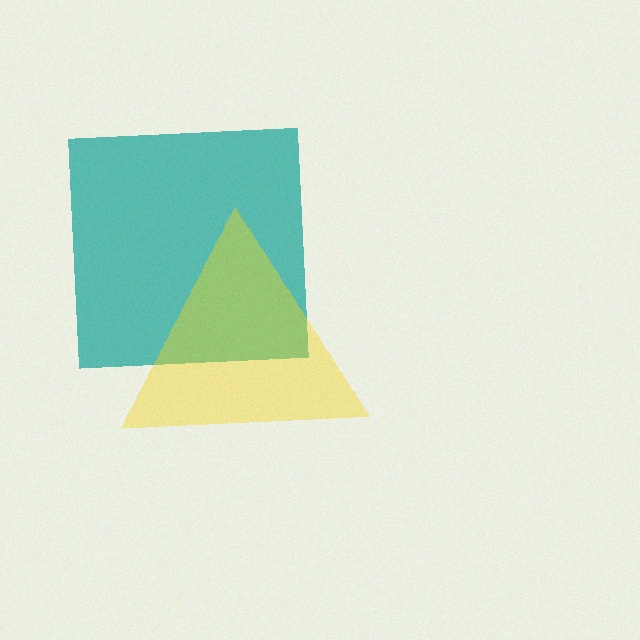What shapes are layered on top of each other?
The layered shapes are: a teal square, a yellow triangle.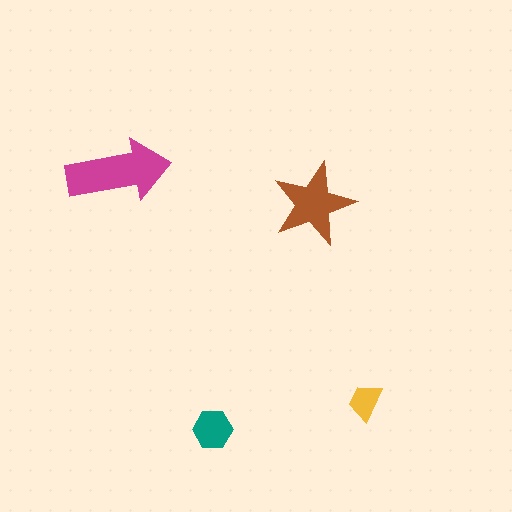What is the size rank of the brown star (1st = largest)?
2nd.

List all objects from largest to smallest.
The magenta arrow, the brown star, the teal hexagon, the yellow trapezoid.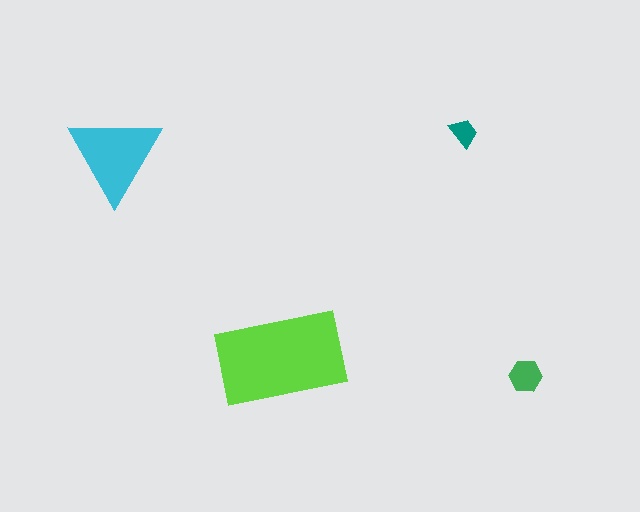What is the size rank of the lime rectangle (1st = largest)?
1st.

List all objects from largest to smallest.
The lime rectangle, the cyan triangle, the green hexagon, the teal trapezoid.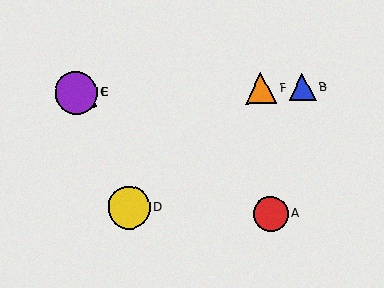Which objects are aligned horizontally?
Objects B, C, E, F are aligned horizontally.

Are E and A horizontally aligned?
No, E is at y≈93 and A is at y≈214.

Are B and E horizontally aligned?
Yes, both are at y≈87.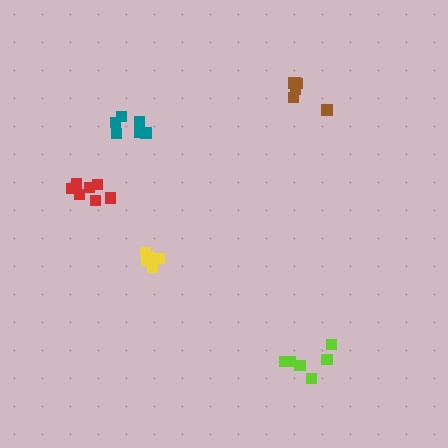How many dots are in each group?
Group 1: 6 dots, Group 2: 6 dots, Group 3: 7 dots, Group 4: 6 dots, Group 5: 5 dots (30 total).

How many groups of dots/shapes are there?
There are 5 groups.